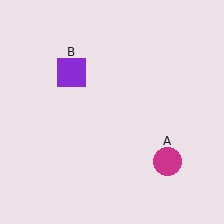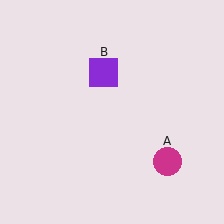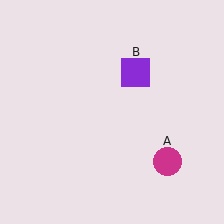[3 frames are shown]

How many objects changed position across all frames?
1 object changed position: purple square (object B).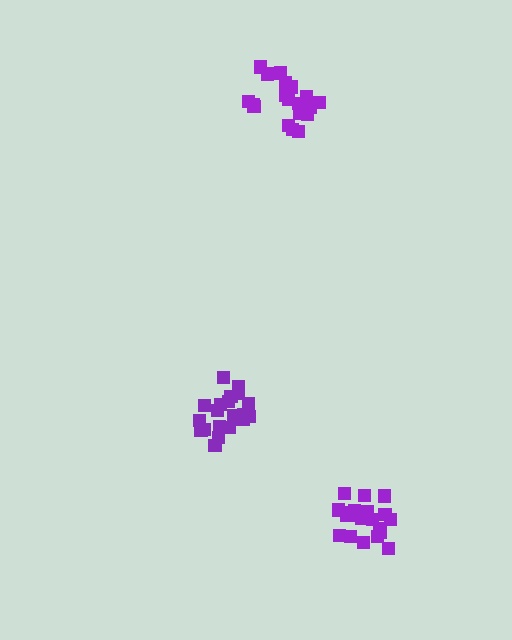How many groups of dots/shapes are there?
There are 3 groups.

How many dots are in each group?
Group 1: 21 dots, Group 2: 21 dots, Group 3: 20 dots (62 total).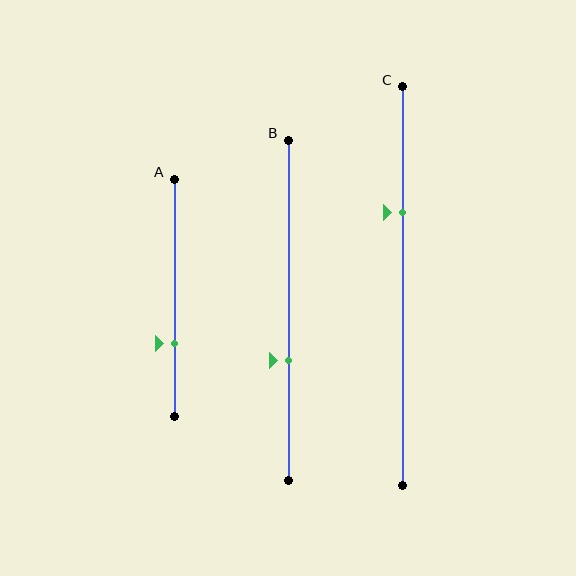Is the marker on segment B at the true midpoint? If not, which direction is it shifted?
No, the marker on segment B is shifted downward by about 15% of the segment length.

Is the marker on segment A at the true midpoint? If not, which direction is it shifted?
No, the marker on segment A is shifted downward by about 19% of the segment length.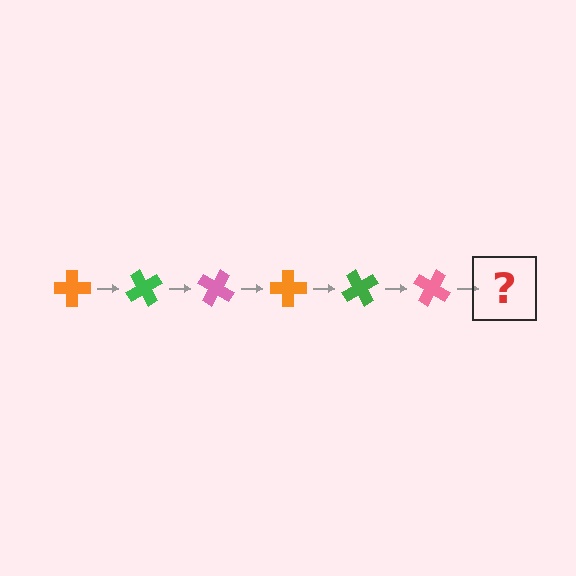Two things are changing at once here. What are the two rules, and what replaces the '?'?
The two rules are that it rotates 60 degrees each step and the color cycles through orange, green, and pink. The '?' should be an orange cross, rotated 360 degrees from the start.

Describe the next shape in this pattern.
It should be an orange cross, rotated 360 degrees from the start.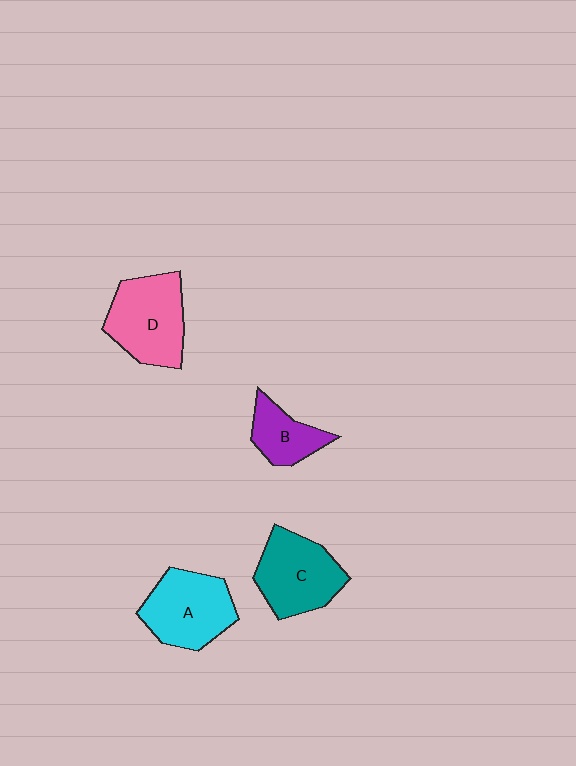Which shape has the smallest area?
Shape B (purple).